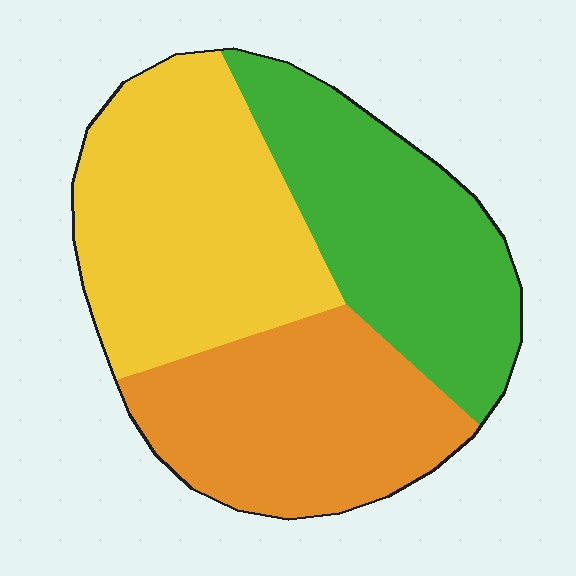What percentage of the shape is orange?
Orange covers around 30% of the shape.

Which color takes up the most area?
Yellow, at roughly 35%.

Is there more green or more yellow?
Yellow.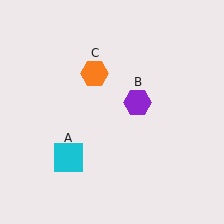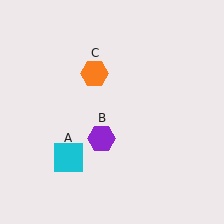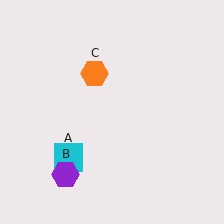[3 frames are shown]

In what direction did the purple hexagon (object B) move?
The purple hexagon (object B) moved down and to the left.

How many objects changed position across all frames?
1 object changed position: purple hexagon (object B).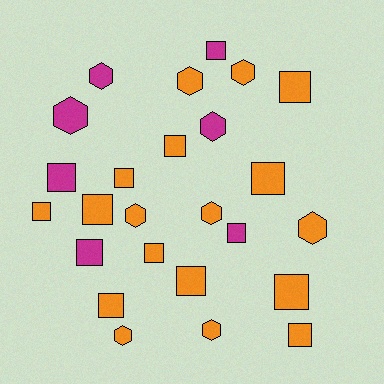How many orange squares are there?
There are 11 orange squares.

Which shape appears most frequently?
Square, with 15 objects.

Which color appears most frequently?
Orange, with 18 objects.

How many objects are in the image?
There are 25 objects.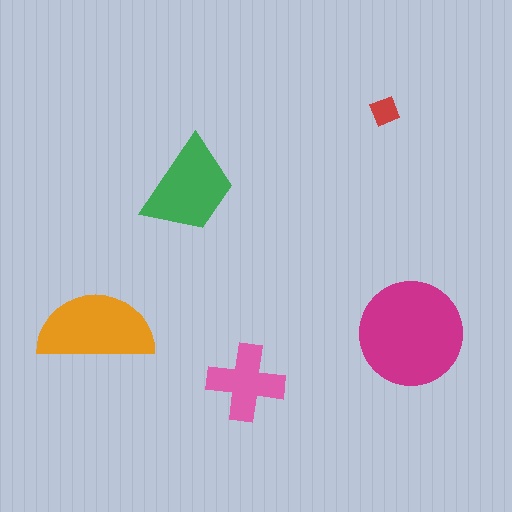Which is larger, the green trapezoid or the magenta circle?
The magenta circle.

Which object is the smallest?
The red diamond.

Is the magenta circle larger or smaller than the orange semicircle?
Larger.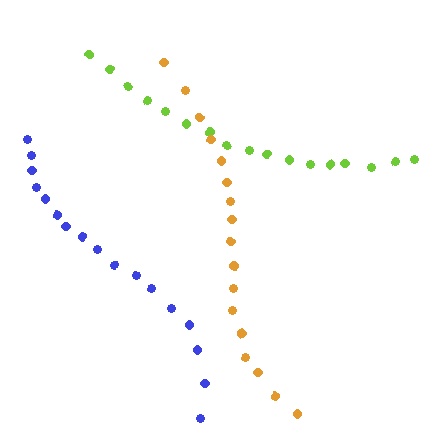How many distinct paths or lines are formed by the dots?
There are 3 distinct paths.